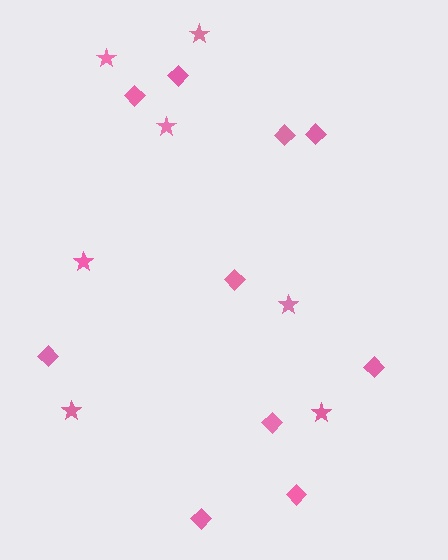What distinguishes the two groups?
There are 2 groups: one group of stars (7) and one group of diamonds (10).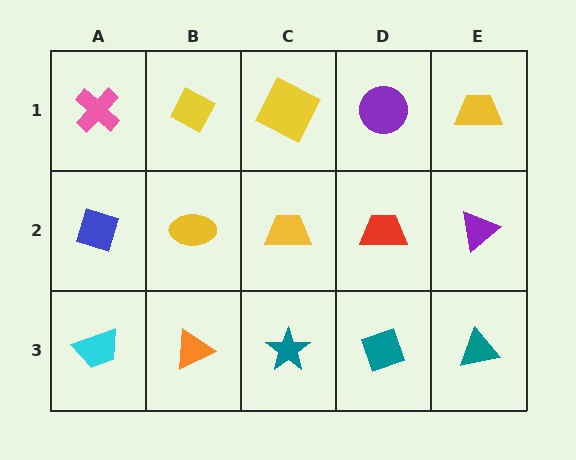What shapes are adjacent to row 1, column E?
A purple triangle (row 2, column E), a purple circle (row 1, column D).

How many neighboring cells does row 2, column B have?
4.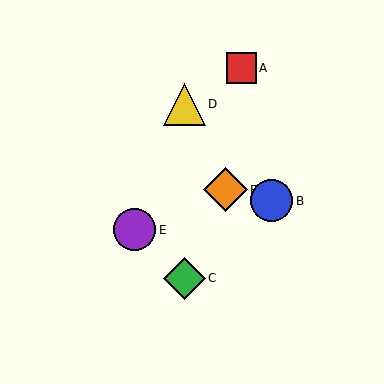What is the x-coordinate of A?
Object A is at x≈241.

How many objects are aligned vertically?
2 objects (C, D) are aligned vertically.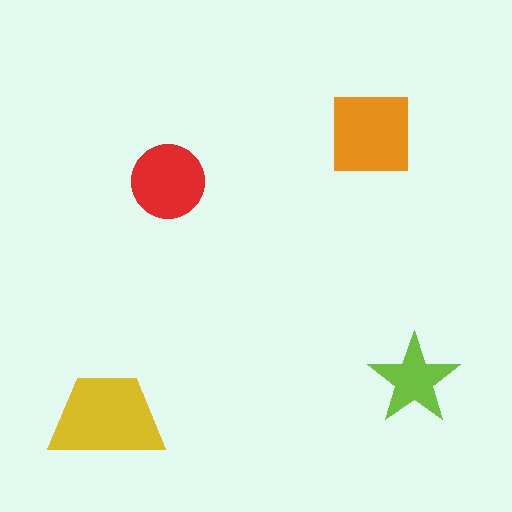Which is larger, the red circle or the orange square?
The orange square.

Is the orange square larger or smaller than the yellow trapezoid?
Smaller.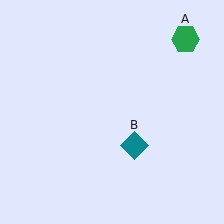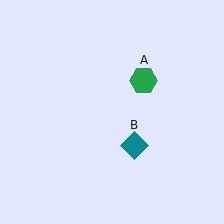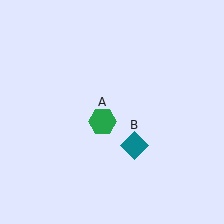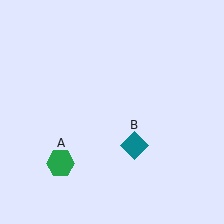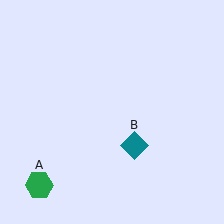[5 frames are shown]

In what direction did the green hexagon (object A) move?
The green hexagon (object A) moved down and to the left.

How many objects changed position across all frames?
1 object changed position: green hexagon (object A).